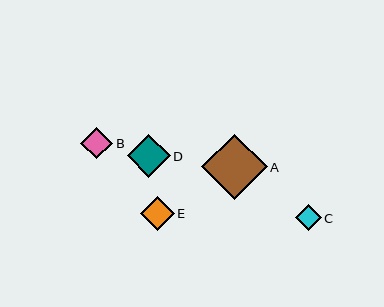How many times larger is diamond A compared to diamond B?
Diamond A is approximately 2.1 times the size of diamond B.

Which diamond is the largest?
Diamond A is the largest with a size of approximately 66 pixels.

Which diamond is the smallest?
Diamond C is the smallest with a size of approximately 26 pixels.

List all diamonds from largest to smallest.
From largest to smallest: A, D, E, B, C.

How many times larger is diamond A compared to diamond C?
Diamond A is approximately 2.5 times the size of diamond C.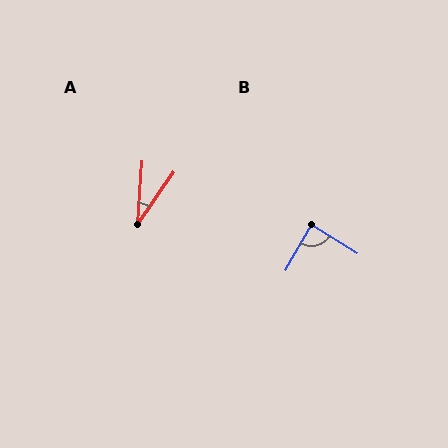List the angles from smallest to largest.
A (31°), B (87°).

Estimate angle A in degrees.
Approximately 31 degrees.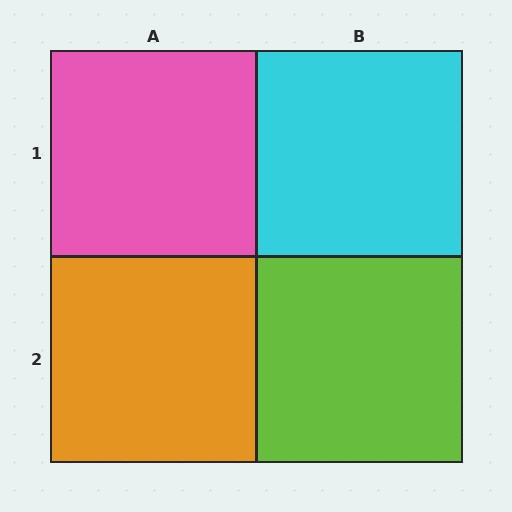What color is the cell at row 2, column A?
Orange.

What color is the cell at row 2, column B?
Lime.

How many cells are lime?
1 cell is lime.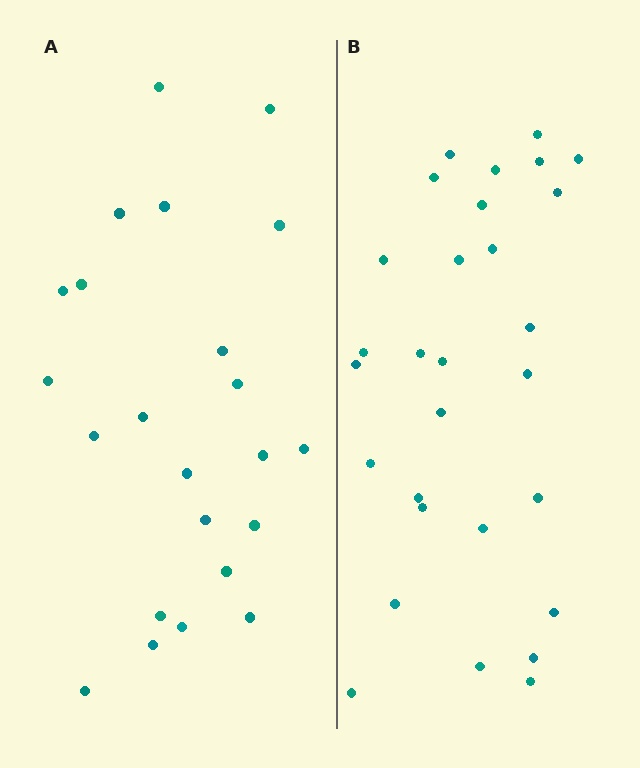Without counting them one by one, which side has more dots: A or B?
Region B (the right region) has more dots.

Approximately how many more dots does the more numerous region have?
Region B has about 6 more dots than region A.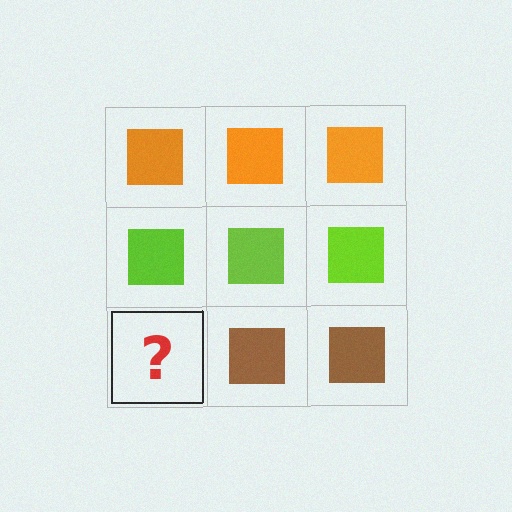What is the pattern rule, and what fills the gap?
The rule is that each row has a consistent color. The gap should be filled with a brown square.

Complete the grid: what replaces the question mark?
The question mark should be replaced with a brown square.